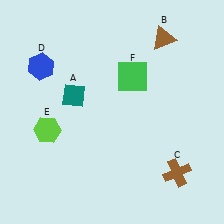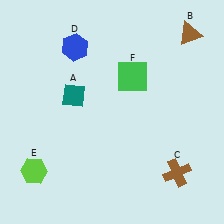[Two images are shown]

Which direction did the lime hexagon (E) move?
The lime hexagon (E) moved down.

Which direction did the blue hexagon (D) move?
The blue hexagon (D) moved right.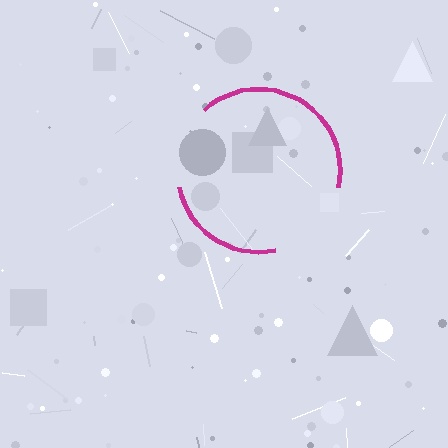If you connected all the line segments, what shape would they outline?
They would outline a circle.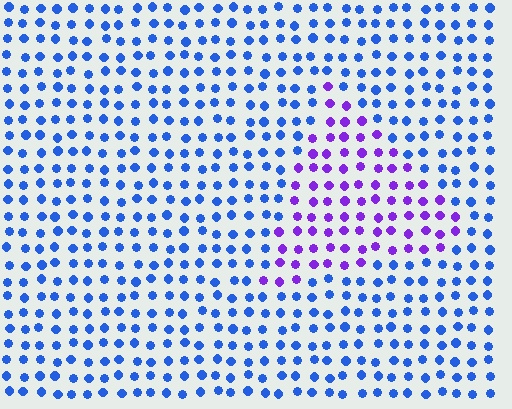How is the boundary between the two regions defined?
The boundary is defined purely by a slight shift in hue (about 50 degrees). Spacing, size, and orientation are identical on both sides.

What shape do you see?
I see a triangle.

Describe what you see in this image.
The image is filled with small blue elements in a uniform arrangement. A triangle-shaped region is visible where the elements are tinted to a slightly different hue, forming a subtle color boundary.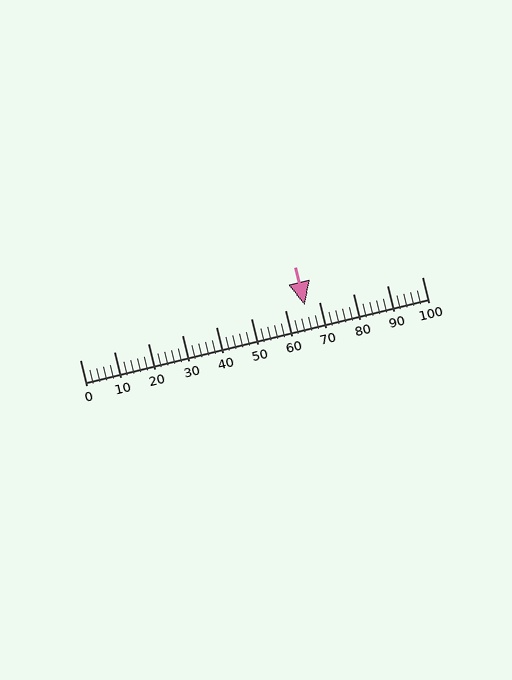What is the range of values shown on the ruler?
The ruler shows values from 0 to 100.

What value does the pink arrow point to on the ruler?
The pink arrow points to approximately 66.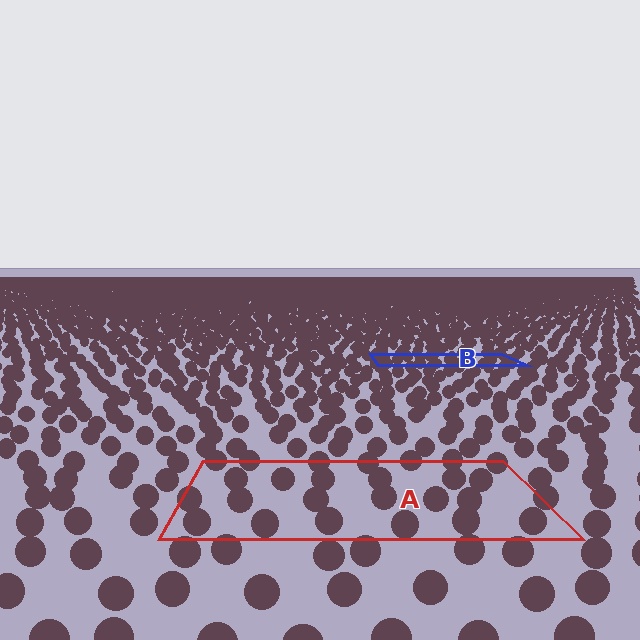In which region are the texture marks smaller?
The texture marks are smaller in region B, because it is farther away.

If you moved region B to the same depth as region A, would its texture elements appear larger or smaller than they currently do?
They would appear larger. At a closer depth, the same texture elements are projected at a bigger on-screen size.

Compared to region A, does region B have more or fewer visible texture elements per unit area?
Region B has more texture elements per unit area — they are packed more densely because it is farther away.